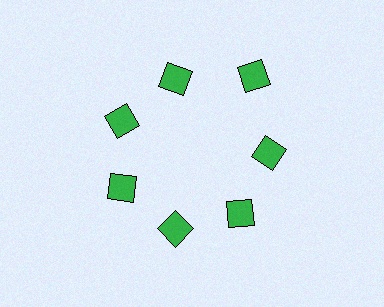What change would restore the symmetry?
The symmetry would be restored by moving it inward, back onto the ring so that all 7 squares sit at equal angles and equal distance from the center.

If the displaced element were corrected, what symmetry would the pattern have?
It would have 7-fold rotational symmetry — the pattern would map onto itself every 51 degrees.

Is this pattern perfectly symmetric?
No. The 7 green squares are arranged in a ring, but one element near the 1 o'clock position is pushed outward from the center, breaking the 7-fold rotational symmetry.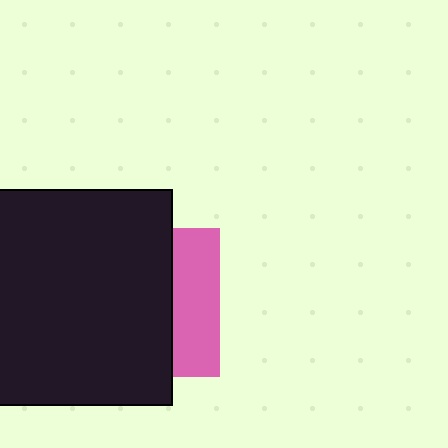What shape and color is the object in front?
The object in front is a black rectangle.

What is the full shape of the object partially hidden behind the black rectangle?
The partially hidden object is a pink square.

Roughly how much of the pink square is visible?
A small part of it is visible (roughly 31%).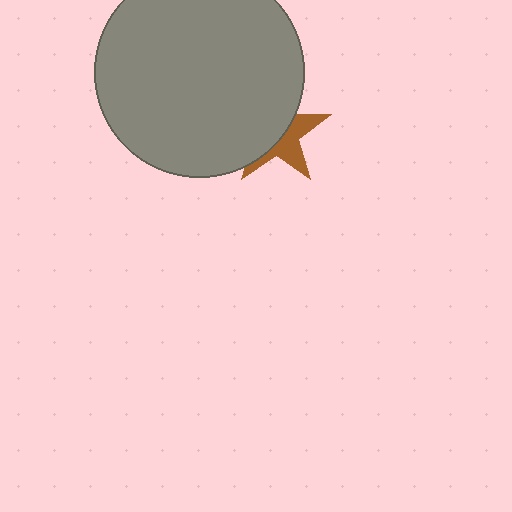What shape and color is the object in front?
The object in front is a gray circle.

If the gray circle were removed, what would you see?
You would see the complete brown star.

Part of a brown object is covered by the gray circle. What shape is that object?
It is a star.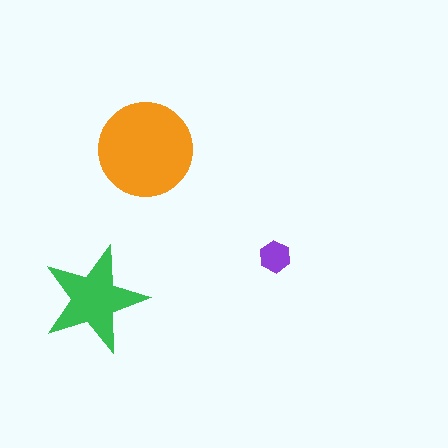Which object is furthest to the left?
The green star is leftmost.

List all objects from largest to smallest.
The orange circle, the green star, the purple hexagon.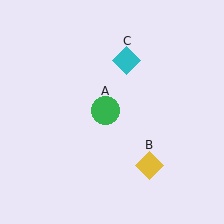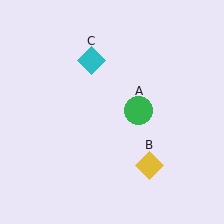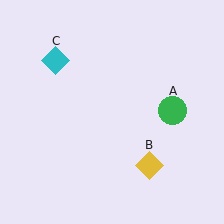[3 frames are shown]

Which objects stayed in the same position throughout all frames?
Yellow diamond (object B) remained stationary.